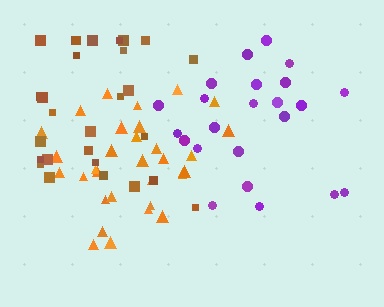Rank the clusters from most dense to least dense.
orange, purple, brown.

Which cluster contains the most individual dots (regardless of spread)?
Orange (33).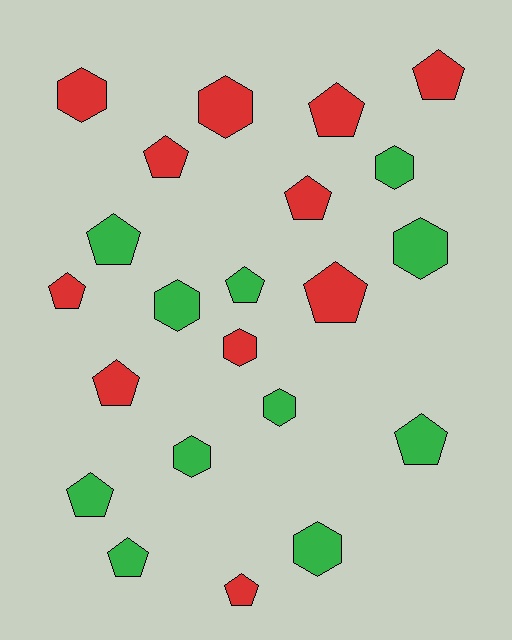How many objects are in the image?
There are 22 objects.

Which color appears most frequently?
Red, with 11 objects.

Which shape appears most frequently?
Pentagon, with 13 objects.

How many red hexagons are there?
There are 3 red hexagons.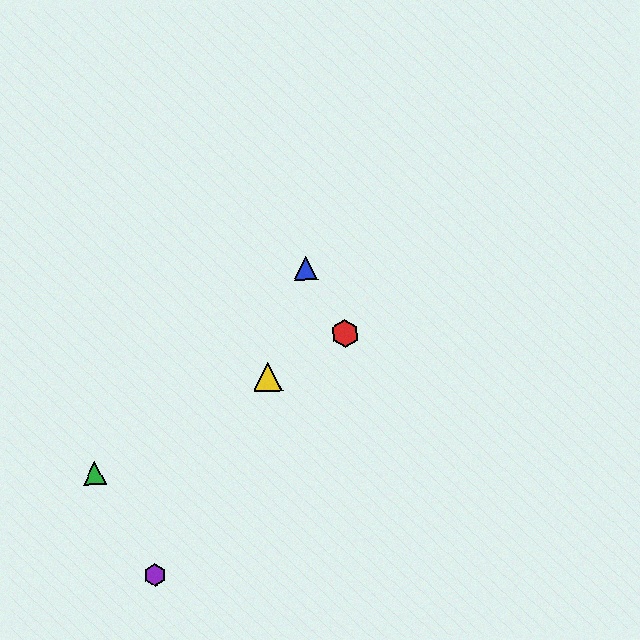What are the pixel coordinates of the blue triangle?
The blue triangle is at (306, 269).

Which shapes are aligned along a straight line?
The red hexagon, the green triangle, the yellow triangle are aligned along a straight line.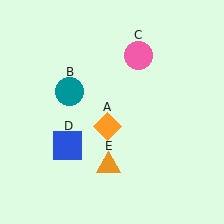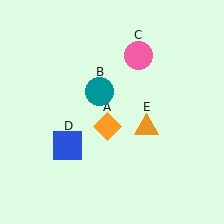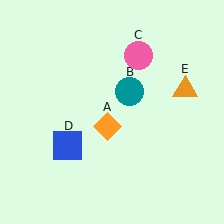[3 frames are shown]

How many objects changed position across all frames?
2 objects changed position: teal circle (object B), orange triangle (object E).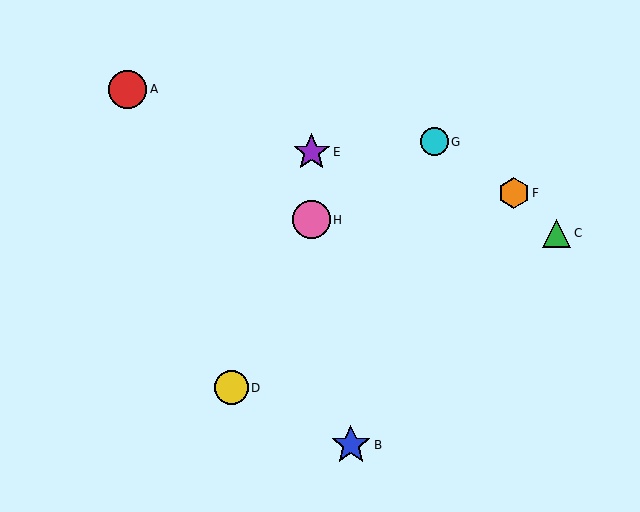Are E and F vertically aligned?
No, E is at x≈312 and F is at x≈514.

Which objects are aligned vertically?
Objects E, H are aligned vertically.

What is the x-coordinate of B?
Object B is at x≈351.